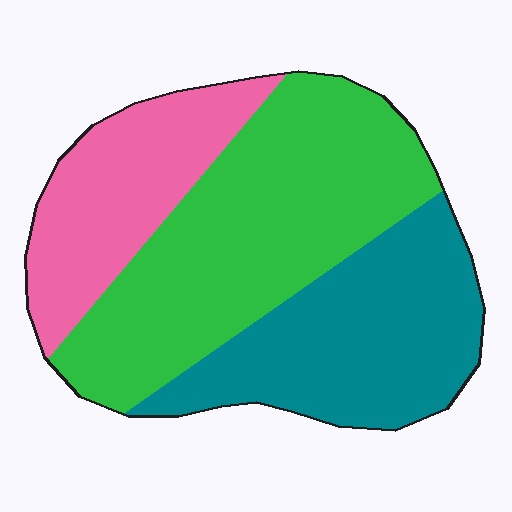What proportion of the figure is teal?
Teal takes up about one third (1/3) of the figure.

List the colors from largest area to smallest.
From largest to smallest: green, teal, pink.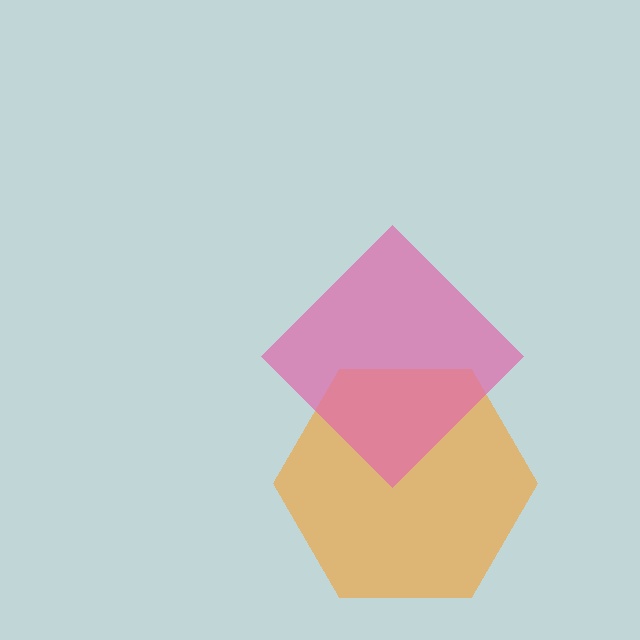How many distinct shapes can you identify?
There are 2 distinct shapes: an orange hexagon, a pink diamond.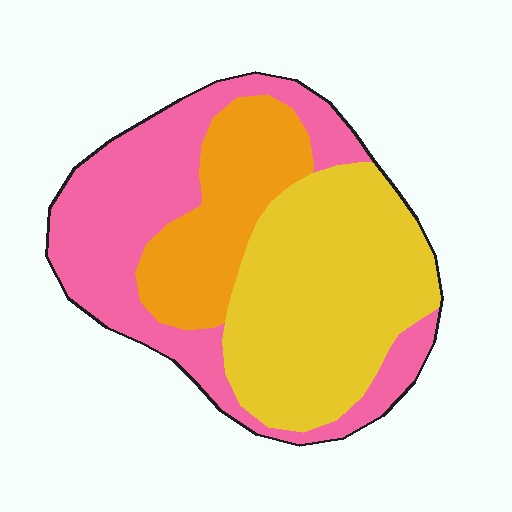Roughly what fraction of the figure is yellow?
Yellow takes up between a third and a half of the figure.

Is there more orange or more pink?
Pink.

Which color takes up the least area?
Orange, at roughly 20%.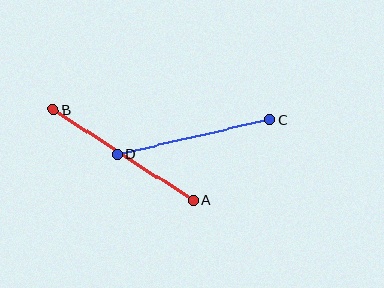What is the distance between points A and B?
The distance is approximately 167 pixels.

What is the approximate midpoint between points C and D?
The midpoint is at approximately (193, 137) pixels.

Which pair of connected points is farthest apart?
Points A and B are farthest apart.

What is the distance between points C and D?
The distance is approximately 156 pixels.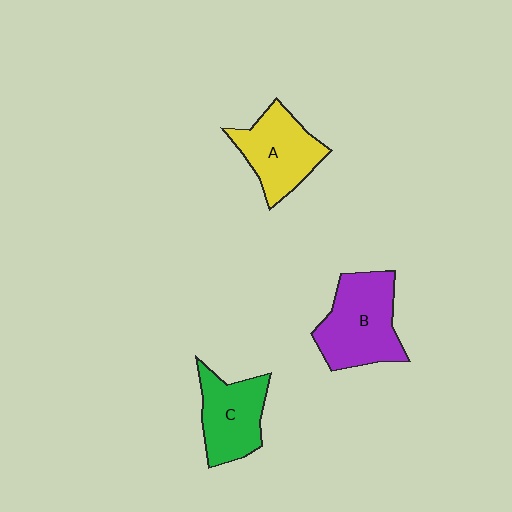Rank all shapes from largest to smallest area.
From largest to smallest: B (purple), A (yellow), C (green).